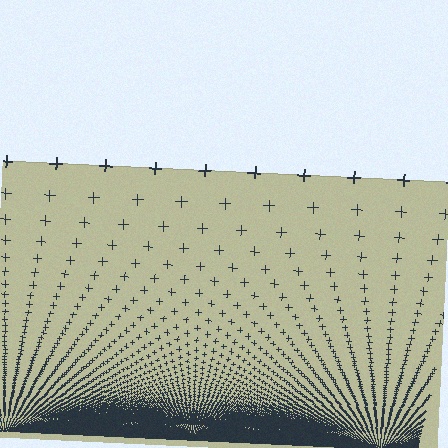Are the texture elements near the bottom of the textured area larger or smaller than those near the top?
Smaller. The gradient is inverted — elements near the bottom are smaller and denser.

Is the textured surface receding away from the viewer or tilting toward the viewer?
The surface appears to tilt toward the viewer. Texture elements get larger and sparser toward the top.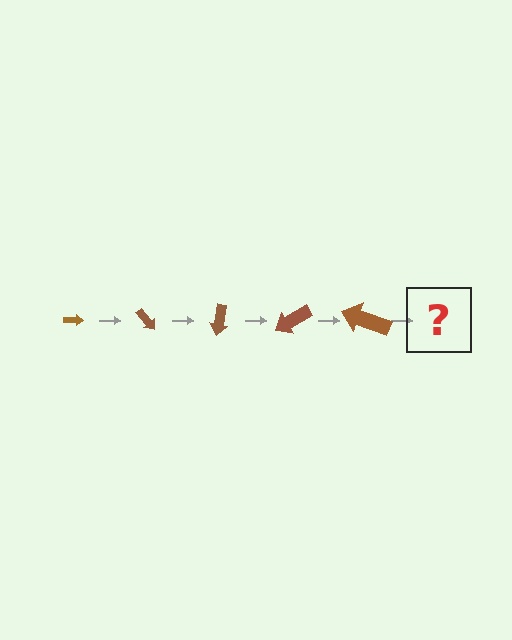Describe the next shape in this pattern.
It should be an arrow, larger than the previous one and rotated 250 degrees from the start.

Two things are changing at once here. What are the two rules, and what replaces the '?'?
The two rules are that the arrow grows larger each step and it rotates 50 degrees each step. The '?' should be an arrow, larger than the previous one and rotated 250 degrees from the start.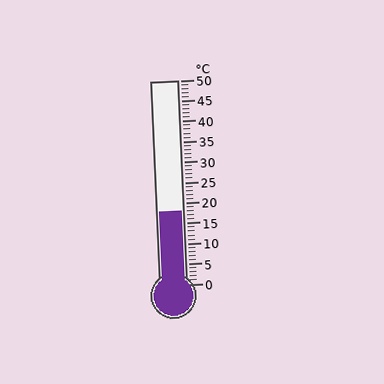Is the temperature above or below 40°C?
The temperature is below 40°C.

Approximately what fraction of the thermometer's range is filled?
The thermometer is filled to approximately 35% of its range.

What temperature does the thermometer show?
The thermometer shows approximately 18°C.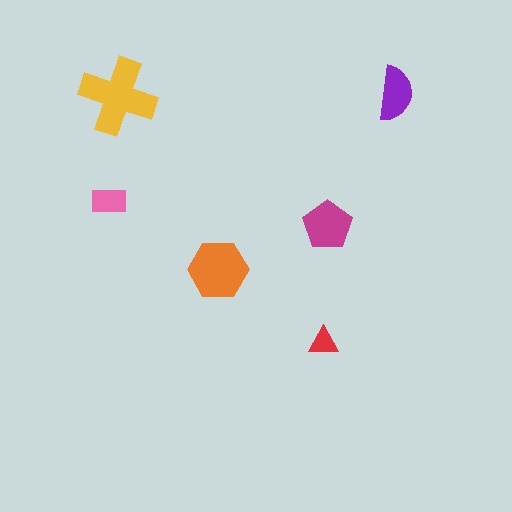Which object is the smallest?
The red triangle.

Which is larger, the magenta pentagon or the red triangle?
The magenta pentagon.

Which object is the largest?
The yellow cross.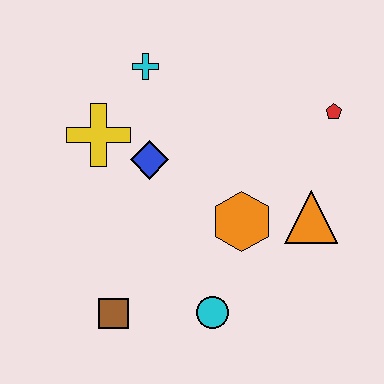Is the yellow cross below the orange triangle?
No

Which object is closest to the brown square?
The cyan circle is closest to the brown square.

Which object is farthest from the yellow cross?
The red pentagon is farthest from the yellow cross.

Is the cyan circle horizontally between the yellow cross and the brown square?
No